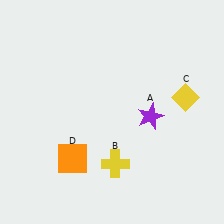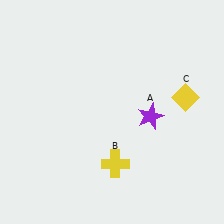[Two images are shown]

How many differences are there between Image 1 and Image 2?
There is 1 difference between the two images.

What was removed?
The orange square (D) was removed in Image 2.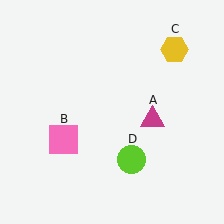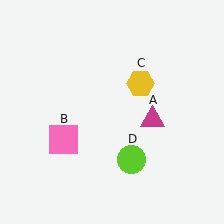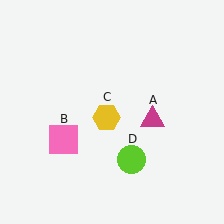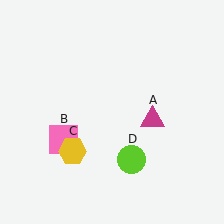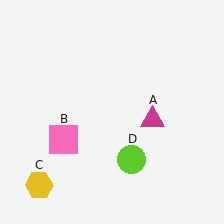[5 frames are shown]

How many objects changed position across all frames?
1 object changed position: yellow hexagon (object C).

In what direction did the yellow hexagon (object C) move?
The yellow hexagon (object C) moved down and to the left.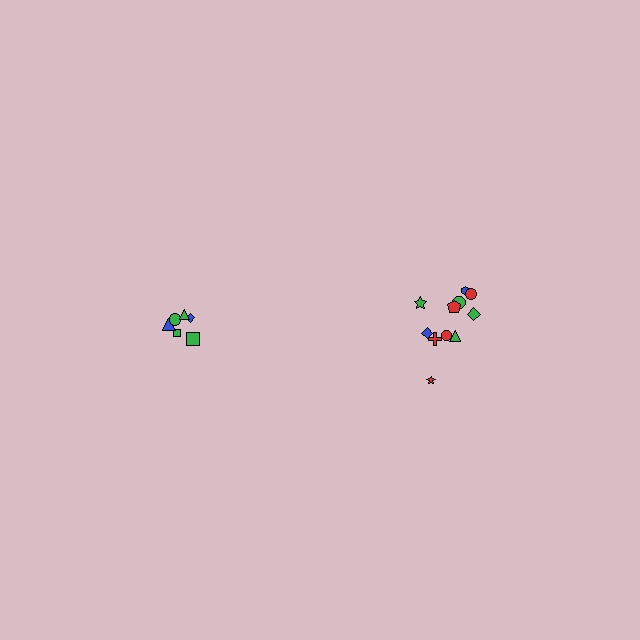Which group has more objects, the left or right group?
The right group.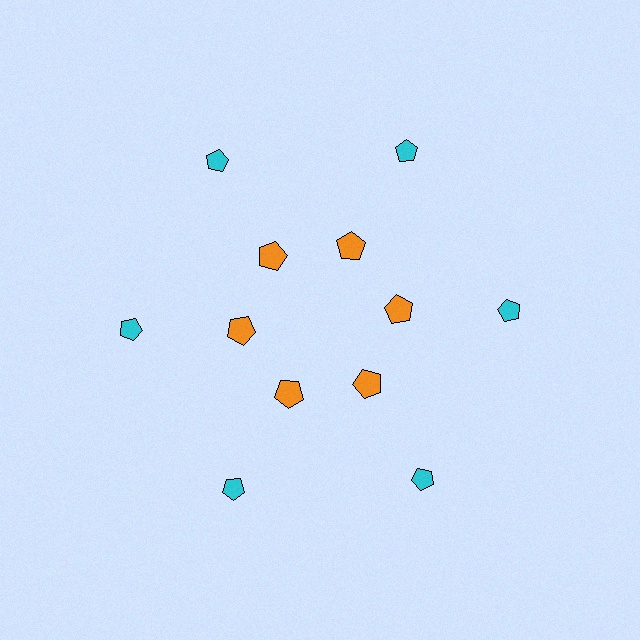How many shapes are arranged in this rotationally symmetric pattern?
There are 12 shapes, arranged in 6 groups of 2.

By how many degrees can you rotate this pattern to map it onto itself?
The pattern maps onto itself every 60 degrees of rotation.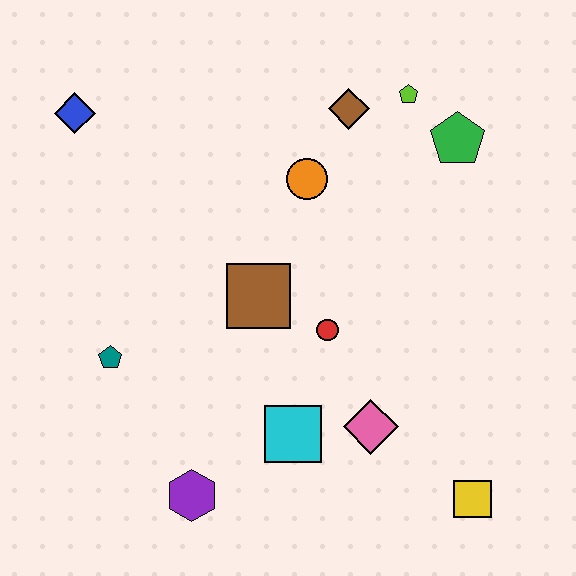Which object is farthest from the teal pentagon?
The green pentagon is farthest from the teal pentagon.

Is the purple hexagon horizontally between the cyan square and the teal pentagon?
Yes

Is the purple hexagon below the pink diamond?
Yes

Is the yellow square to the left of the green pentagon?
No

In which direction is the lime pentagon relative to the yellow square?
The lime pentagon is above the yellow square.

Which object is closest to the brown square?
The red circle is closest to the brown square.